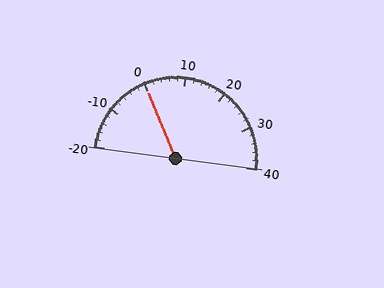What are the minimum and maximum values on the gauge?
The gauge ranges from -20 to 40.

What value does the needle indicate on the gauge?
The needle indicates approximately 0.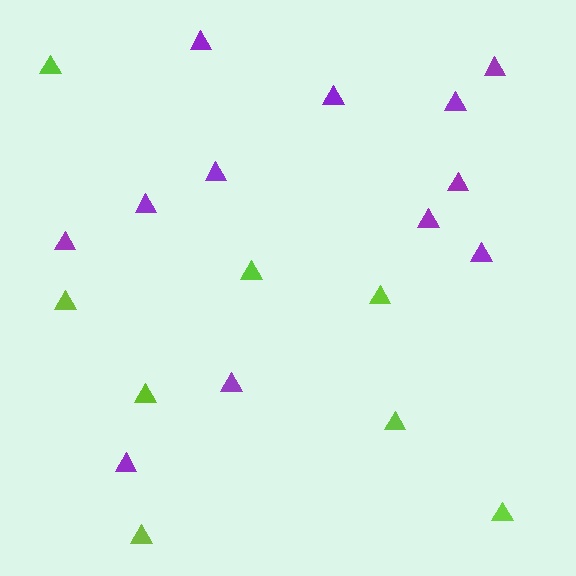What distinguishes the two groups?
There are 2 groups: one group of lime triangles (8) and one group of purple triangles (12).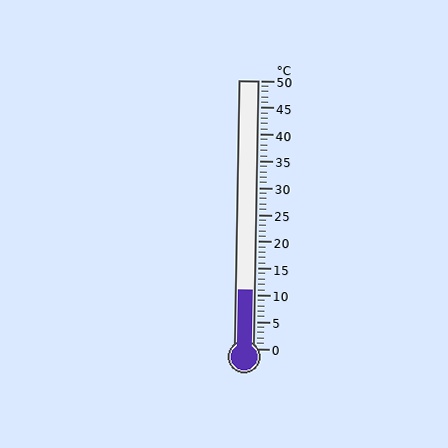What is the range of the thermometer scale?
The thermometer scale ranges from 0°C to 50°C.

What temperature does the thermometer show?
The thermometer shows approximately 11°C.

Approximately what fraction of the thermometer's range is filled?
The thermometer is filled to approximately 20% of its range.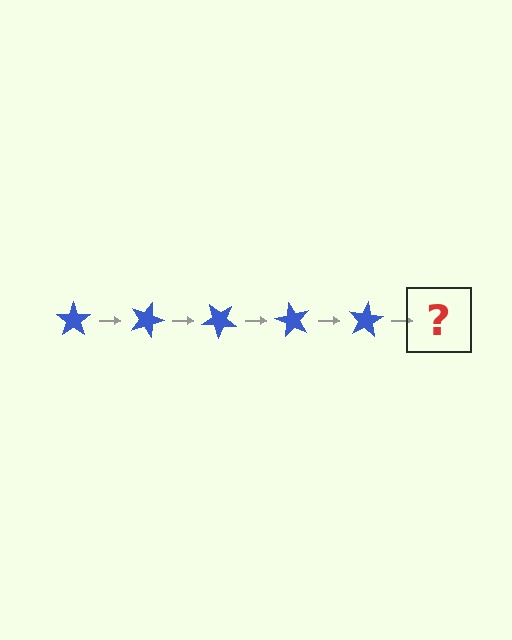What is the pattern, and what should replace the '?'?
The pattern is that the star rotates 20 degrees each step. The '?' should be a blue star rotated 100 degrees.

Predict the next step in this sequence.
The next step is a blue star rotated 100 degrees.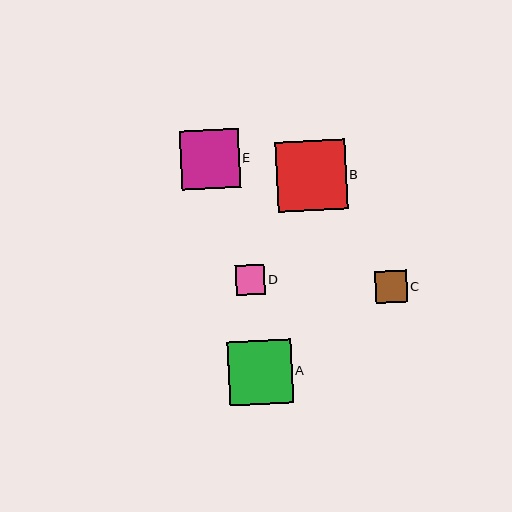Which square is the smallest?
Square D is the smallest with a size of approximately 30 pixels.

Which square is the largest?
Square B is the largest with a size of approximately 70 pixels.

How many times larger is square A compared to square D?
Square A is approximately 2.1 times the size of square D.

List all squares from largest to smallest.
From largest to smallest: B, A, E, C, D.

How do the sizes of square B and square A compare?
Square B and square A are approximately the same size.